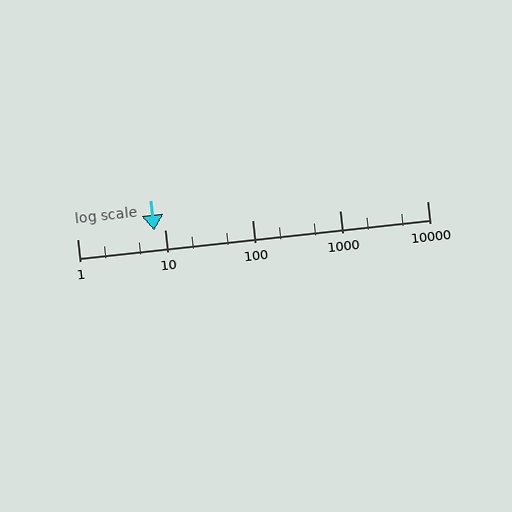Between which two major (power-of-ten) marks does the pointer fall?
The pointer is between 1 and 10.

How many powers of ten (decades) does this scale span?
The scale spans 4 decades, from 1 to 10000.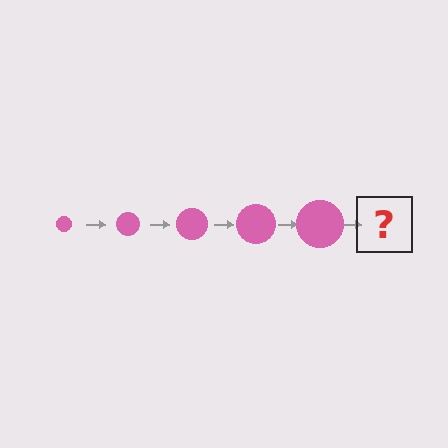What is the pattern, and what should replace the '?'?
The pattern is that the circle gets progressively larger each step. The '?' should be a pink circle, larger than the previous one.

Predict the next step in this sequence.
The next step is a pink circle, larger than the previous one.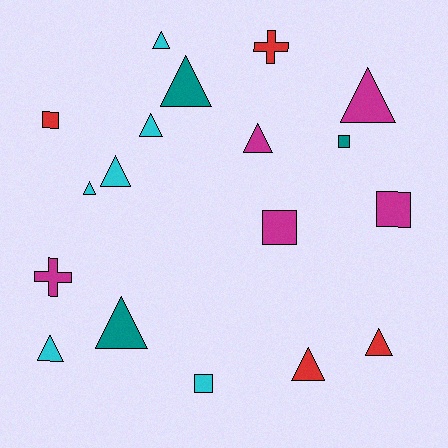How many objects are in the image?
There are 18 objects.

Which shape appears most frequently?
Triangle, with 11 objects.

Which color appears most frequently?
Cyan, with 6 objects.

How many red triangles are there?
There are 2 red triangles.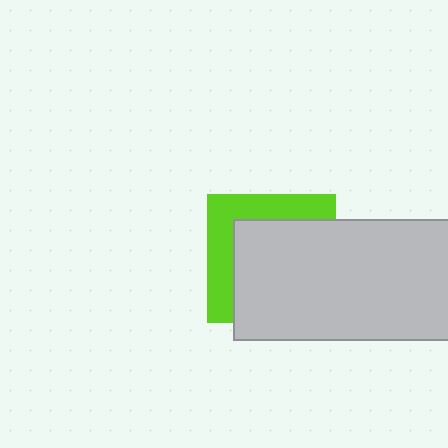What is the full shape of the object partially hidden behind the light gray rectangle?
The partially hidden object is a lime square.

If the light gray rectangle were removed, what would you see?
You would see the complete lime square.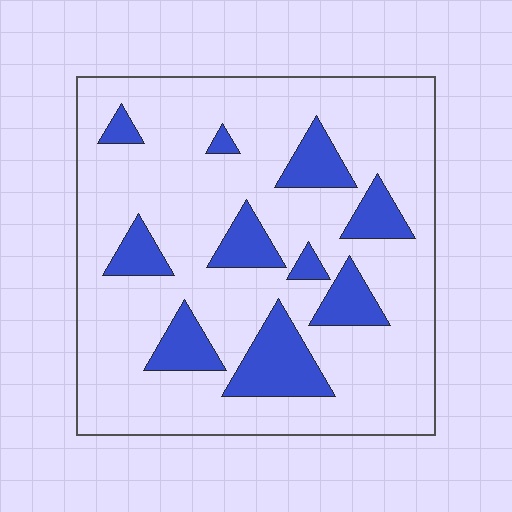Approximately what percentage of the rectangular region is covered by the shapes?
Approximately 20%.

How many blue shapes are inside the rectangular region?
10.